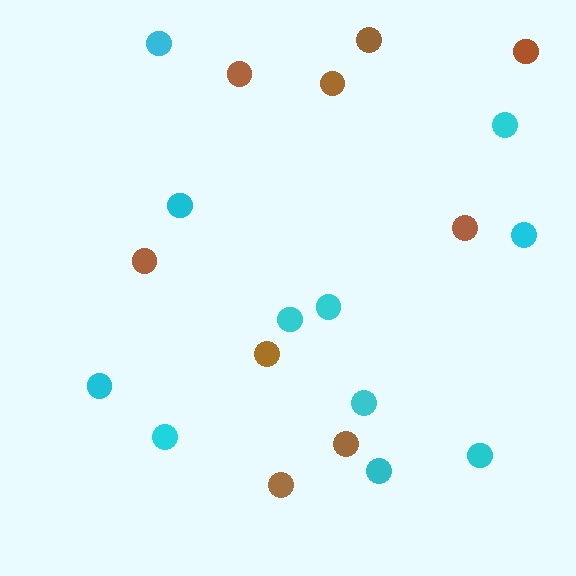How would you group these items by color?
There are 2 groups: one group of cyan circles (11) and one group of brown circles (9).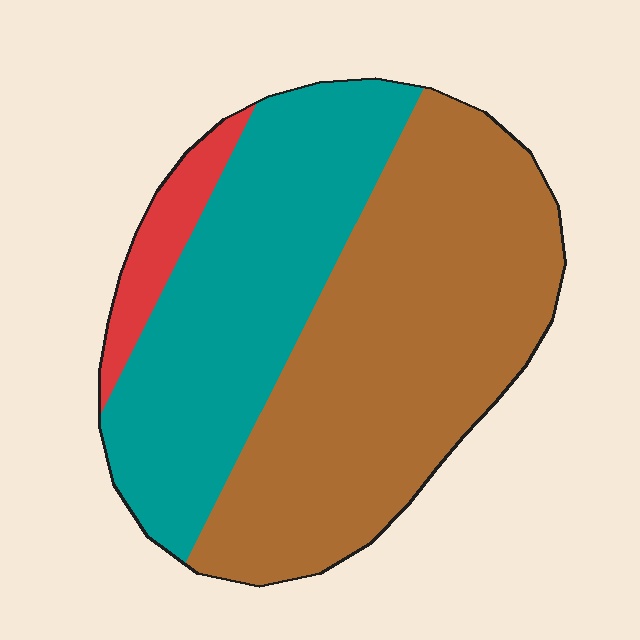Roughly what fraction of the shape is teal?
Teal covers around 40% of the shape.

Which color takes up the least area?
Red, at roughly 5%.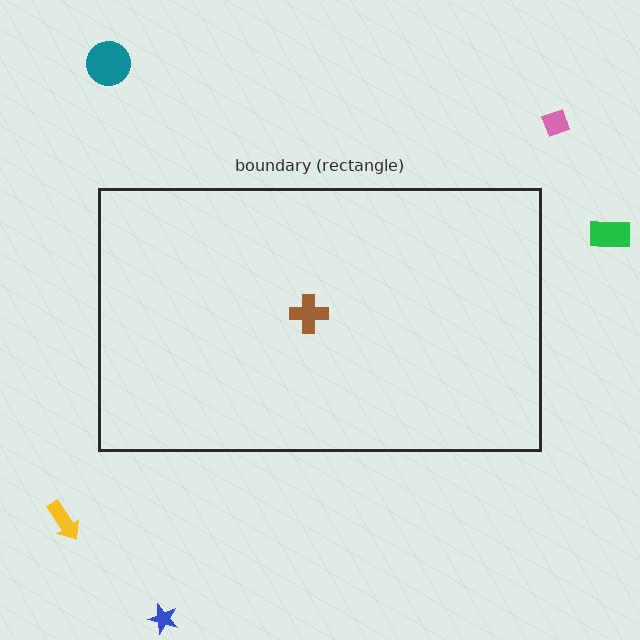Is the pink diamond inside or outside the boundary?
Outside.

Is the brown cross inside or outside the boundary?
Inside.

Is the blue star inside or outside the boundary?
Outside.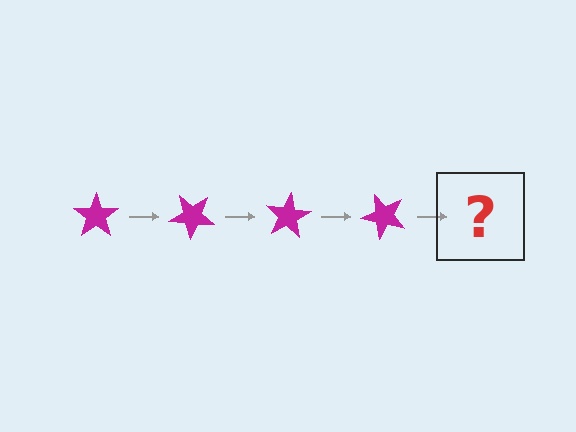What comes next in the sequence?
The next element should be a magenta star rotated 160 degrees.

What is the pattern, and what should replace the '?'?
The pattern is that the star rotates 40 degrees each step. The '?' should be a magenta star rotated 160 degrees.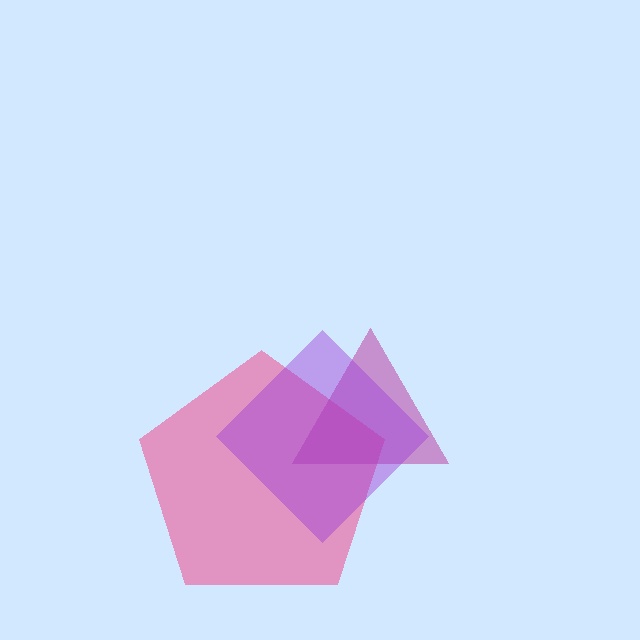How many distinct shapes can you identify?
There are 3 distinct shapes: a pink pentagon, a magenta triangle, a purple diamond.